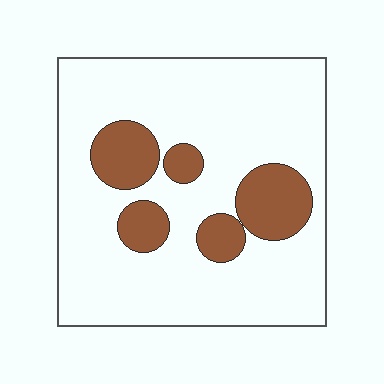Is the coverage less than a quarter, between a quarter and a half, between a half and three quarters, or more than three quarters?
Less than a quarter.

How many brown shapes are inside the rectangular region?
5.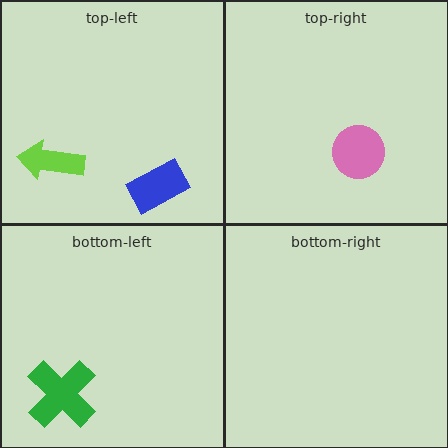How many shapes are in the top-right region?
1.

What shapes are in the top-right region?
The pink circle.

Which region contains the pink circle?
The top-right region.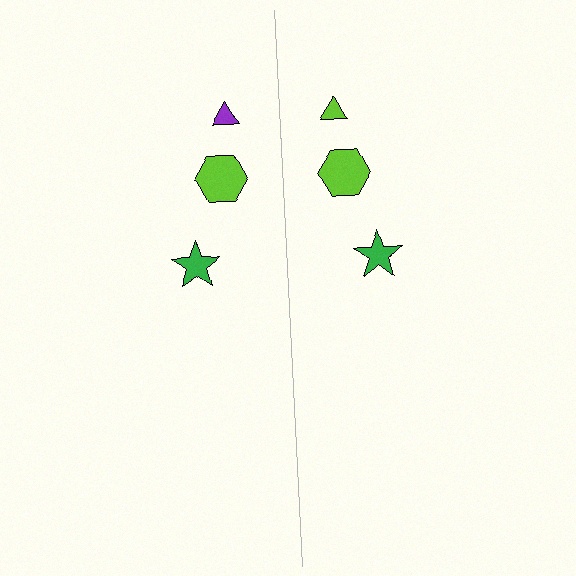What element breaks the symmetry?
The lime triangle on the right side breaks the symmetry — its mirror counterpart is purple.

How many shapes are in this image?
There are 6 shapes in this image.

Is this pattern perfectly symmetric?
No, the pattern is not perfectly symmetric. The lime triangle on the right side breaks the symmetry — its mirror counterpart is purple.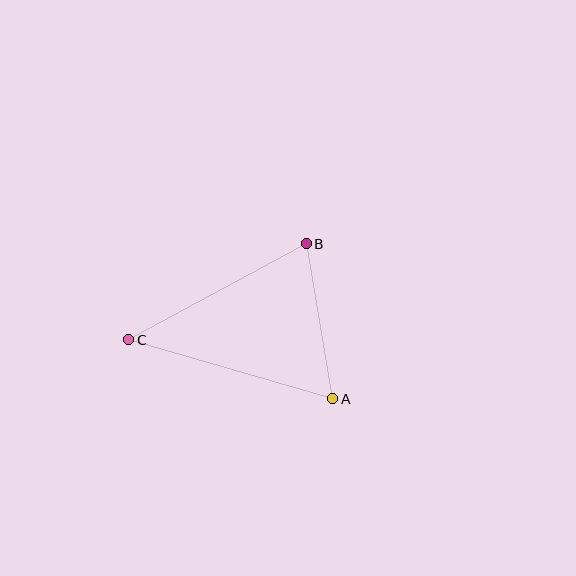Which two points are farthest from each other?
Points A and C are farthest from each other.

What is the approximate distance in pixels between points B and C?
The distance between B and C is approximately 202 pixels.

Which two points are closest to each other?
Points A and B are closest to each other.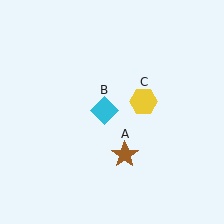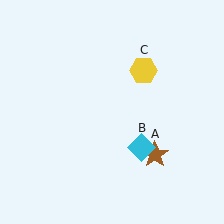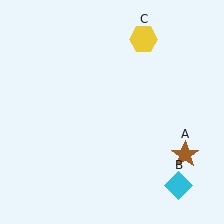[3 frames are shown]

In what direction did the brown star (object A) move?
The brown star (object A) moved right.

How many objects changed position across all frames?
3 objects changed position: brown star (object A), cyan diamond (object B), yellow hexagon (object C).